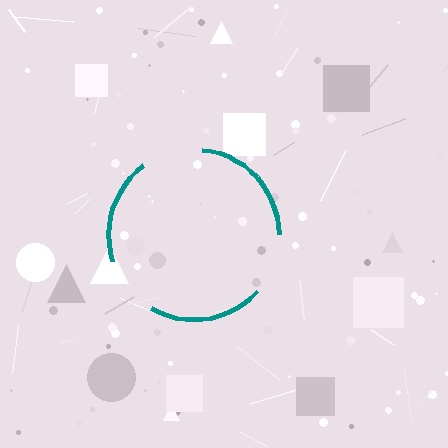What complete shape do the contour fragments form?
The contour fragments form a circle.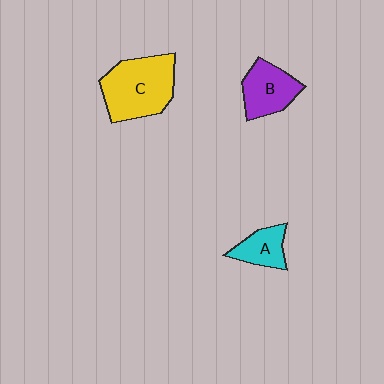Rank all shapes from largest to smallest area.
From largest to smallest: C (yellow), B (purple), A (cyan).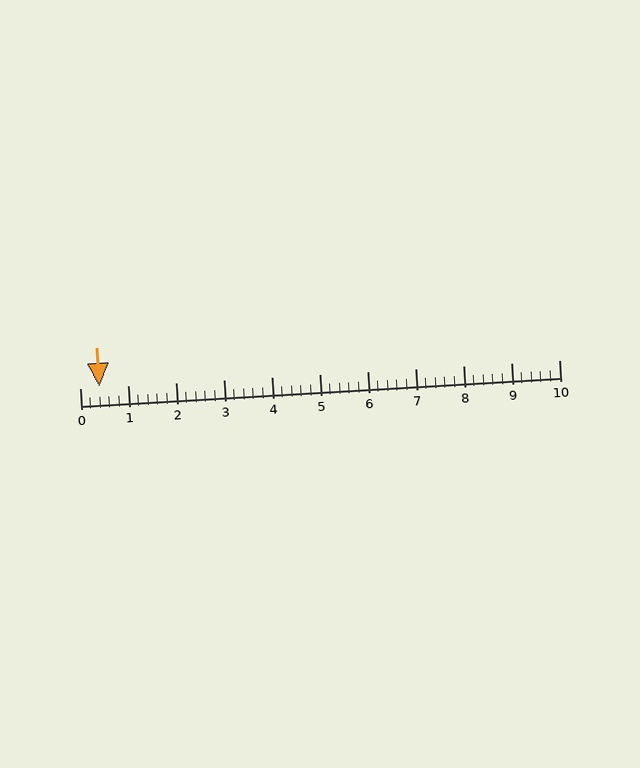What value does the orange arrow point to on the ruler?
The orange arrow points to approximately 0.4.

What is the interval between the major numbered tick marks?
The major tick marks are spaced 1 units apart.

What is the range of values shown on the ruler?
The ruler shows values from 0 to 10.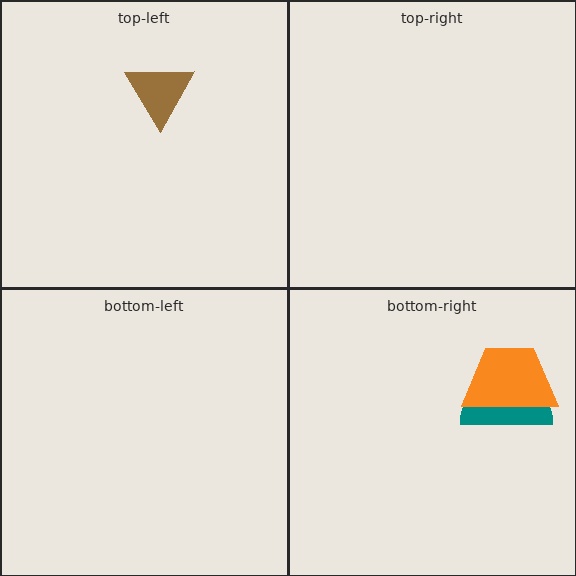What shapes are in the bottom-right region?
The teal semicircle, the orange trapezoid.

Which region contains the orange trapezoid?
The bottom-right region.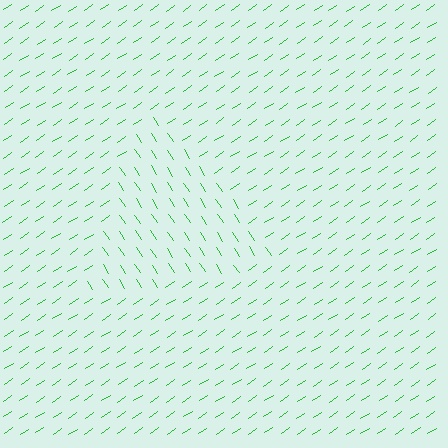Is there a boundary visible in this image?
Yes, there is a texture boundary formed by a change in line orientation.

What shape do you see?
I see a triangle.